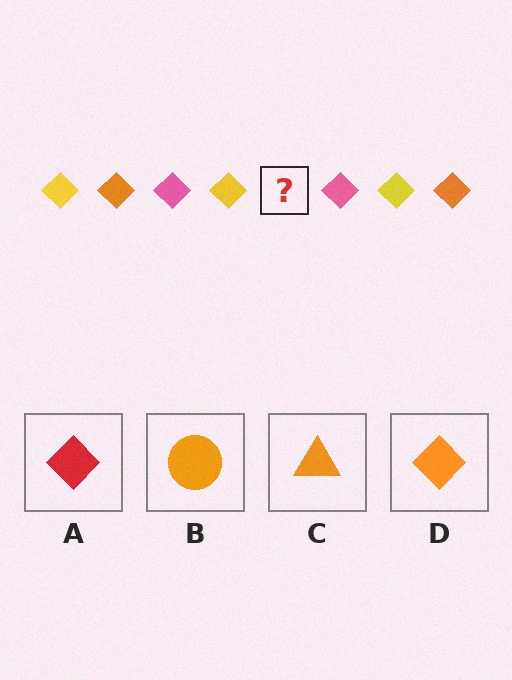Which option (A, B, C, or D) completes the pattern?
D.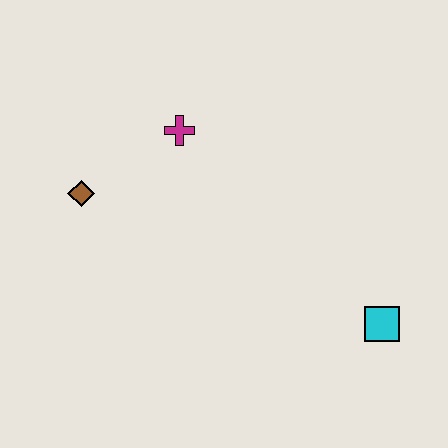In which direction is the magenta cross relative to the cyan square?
The magenta cross is to the left of the cyan square.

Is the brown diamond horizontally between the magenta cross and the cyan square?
No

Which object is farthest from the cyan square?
The brown diamond is farthest from the cyan square.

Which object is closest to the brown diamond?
The magenta cross is closest to the brown diamond.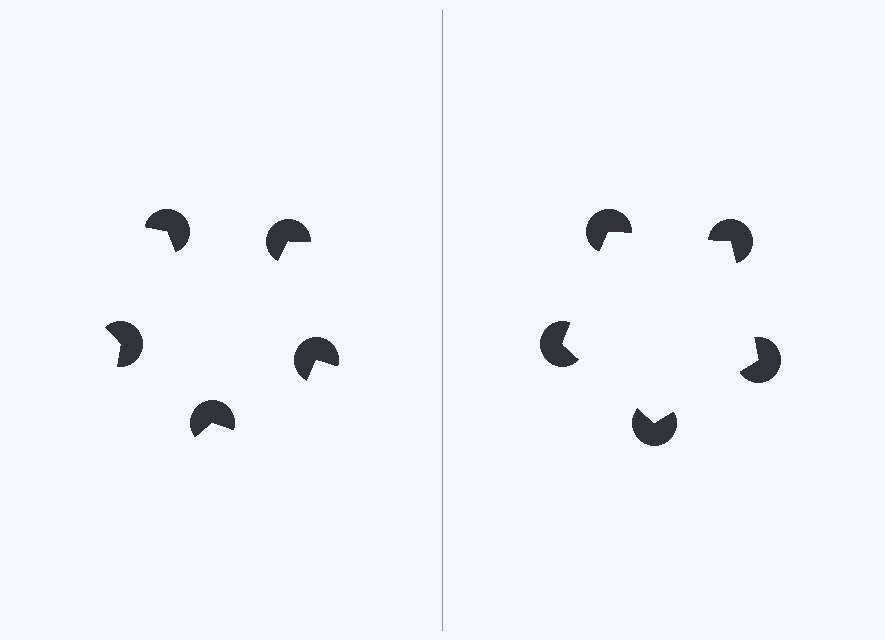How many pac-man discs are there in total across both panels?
10 — 5 on each side.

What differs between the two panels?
The pac-man discs are positioned identically on both sides; only the wedge orientations differ. On the right they align to a pentagon; on the left they are misaligned.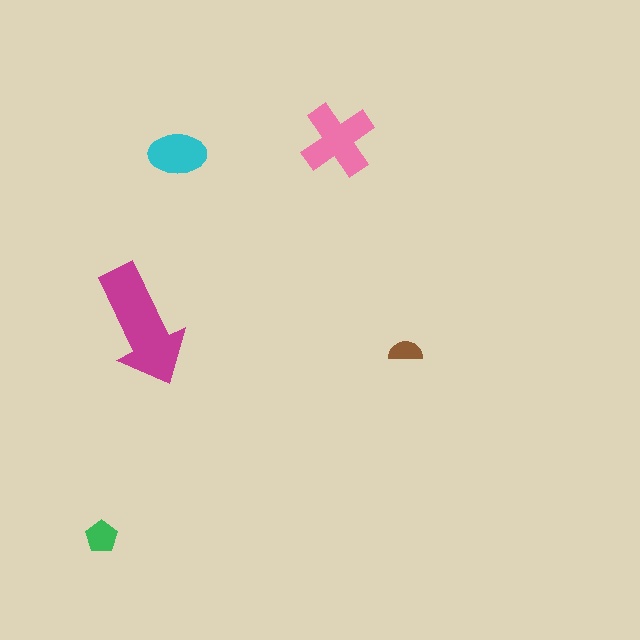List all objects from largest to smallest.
The magenta arrow, the pink cross, the cyan ellipse, the green pentagon, the brown semicircle.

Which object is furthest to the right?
The brown semicircle is rightmost.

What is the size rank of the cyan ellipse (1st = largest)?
3rd.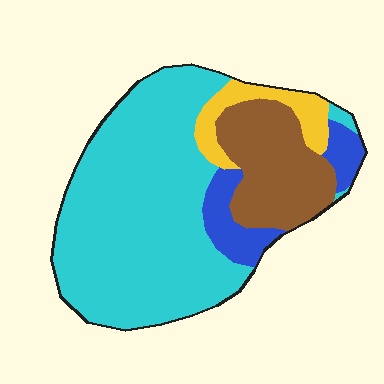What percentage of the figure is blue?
Blue covers roughly 10% of the figure.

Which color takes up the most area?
Cyan, at roughly 60%.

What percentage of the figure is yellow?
Yellow takes up less than a quarter of the figure.